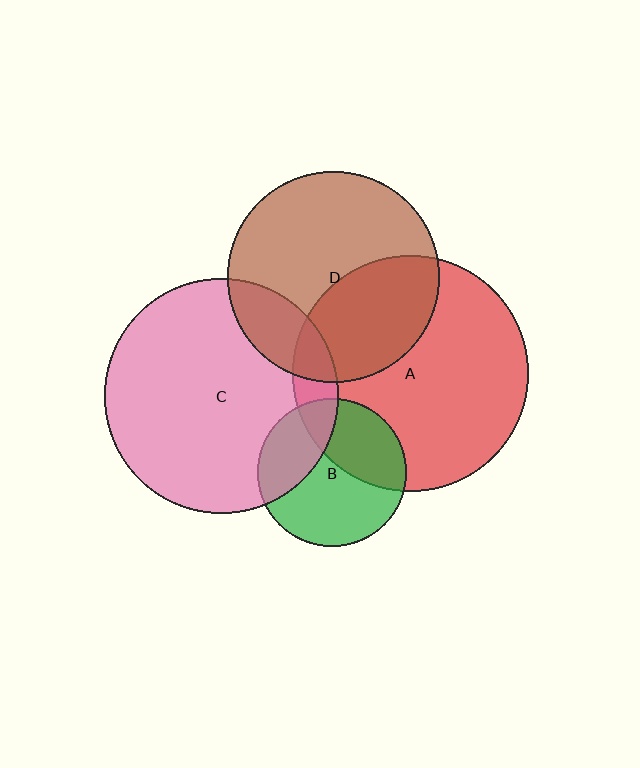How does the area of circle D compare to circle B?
Approximately 2.0 times.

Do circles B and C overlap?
Yes.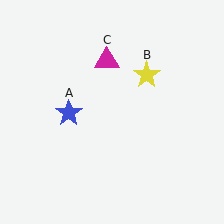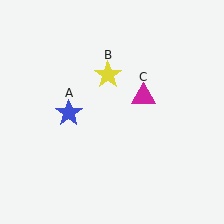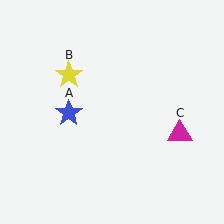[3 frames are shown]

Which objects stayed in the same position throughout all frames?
Blue star (object A) remained stationary.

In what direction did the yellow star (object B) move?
The yellow star (object B) moved left.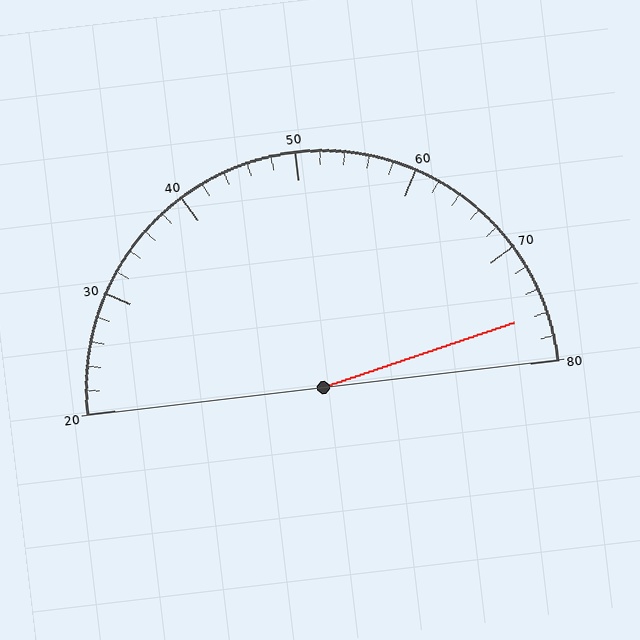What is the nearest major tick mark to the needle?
The nearest major tick mark is 80.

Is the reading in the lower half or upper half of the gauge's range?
The reading is in the upper half of the range (20 to 80).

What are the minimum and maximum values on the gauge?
The gauge ranges from 20 to 80.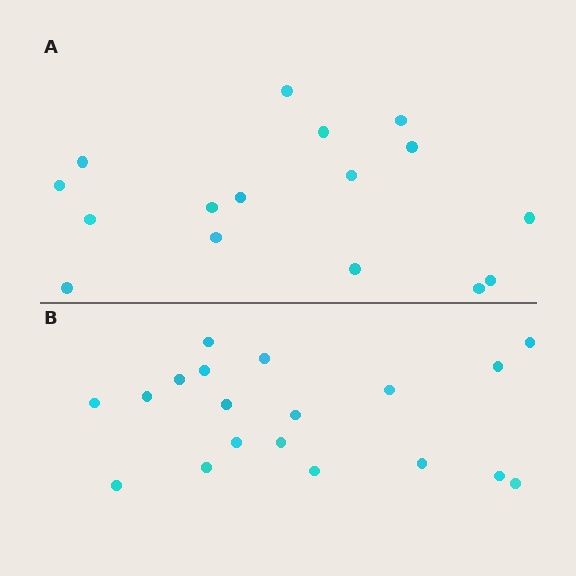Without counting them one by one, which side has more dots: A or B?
Region B (the bottom region) has more dots.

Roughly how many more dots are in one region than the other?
Region B has just a few more — roughly 2 or 3 more dots than region A.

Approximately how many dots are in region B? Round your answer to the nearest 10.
About 20 dots. (The exact count is 19, which rounds to 20.)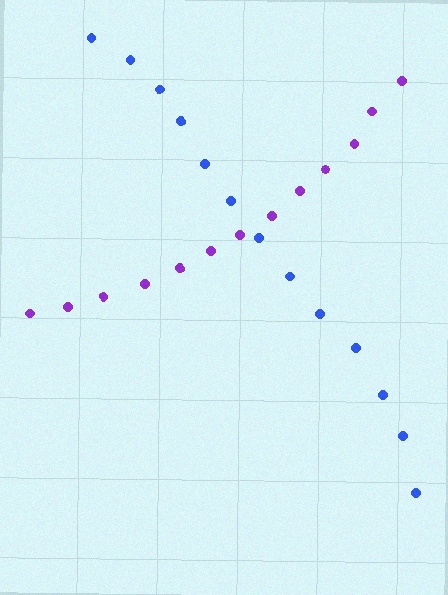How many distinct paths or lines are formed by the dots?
There are 2 distinct paths.